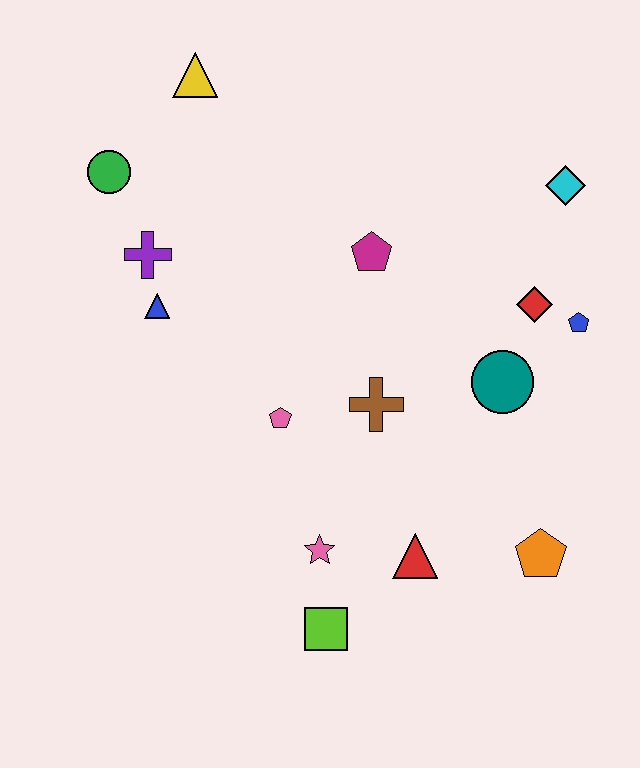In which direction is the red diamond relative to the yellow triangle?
The red diamond is to the right of the yellow triangle.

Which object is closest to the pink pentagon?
The brown cross is closest to the pink pentagon.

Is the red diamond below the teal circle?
No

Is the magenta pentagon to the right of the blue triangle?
Yes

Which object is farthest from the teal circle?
The green circle is farthest from the teal circle.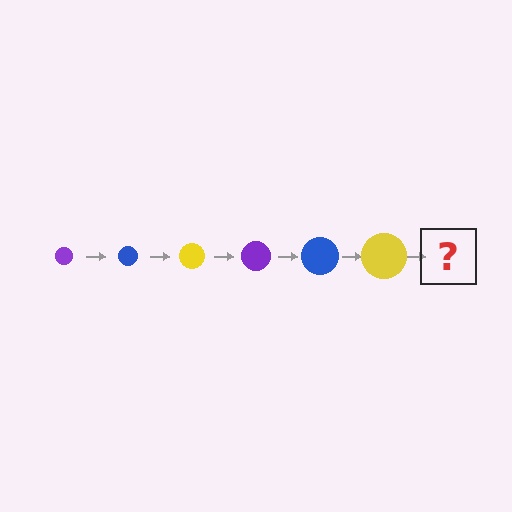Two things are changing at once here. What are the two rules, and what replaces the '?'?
The two rules are that the circle grows larger each step and the color cycles through purple, blue, and yellow. The '?' should be a purple circle, larger than the previous one.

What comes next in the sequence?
The next element should be a purple circle, larger than the previous one.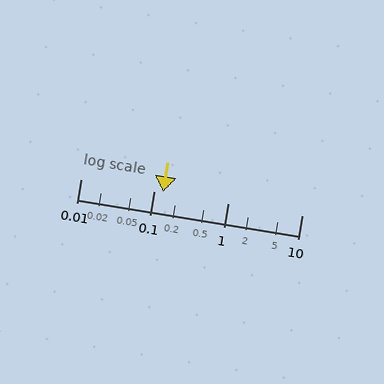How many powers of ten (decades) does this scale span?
The scale spans 3 decades, from 0.01 to 10.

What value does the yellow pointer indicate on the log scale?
The pointer indicates approximately 0.13.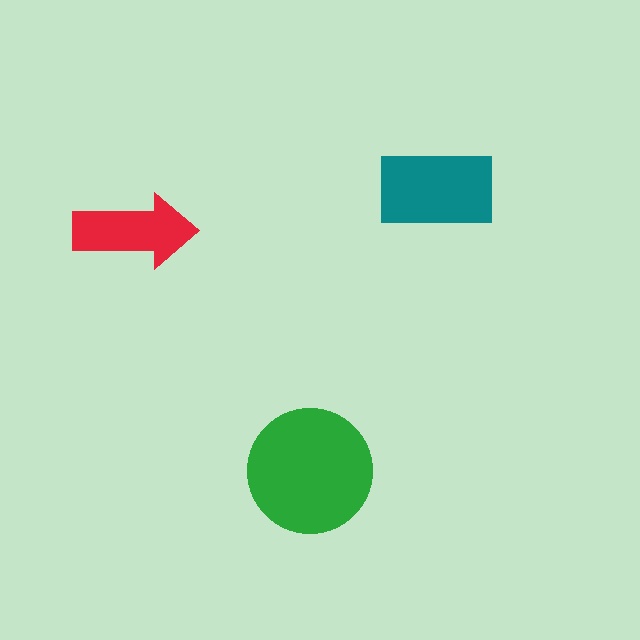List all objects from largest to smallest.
The green circle, the teal rectangle, the red arrow.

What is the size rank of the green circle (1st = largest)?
1st.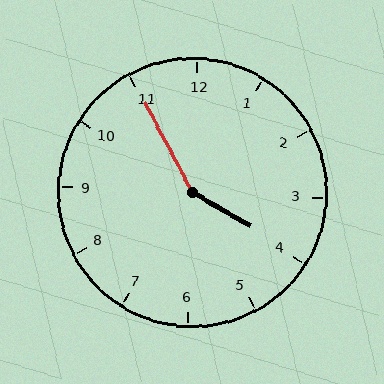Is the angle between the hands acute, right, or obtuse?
It is obtuse.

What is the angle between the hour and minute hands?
Approximately 148 degrees.